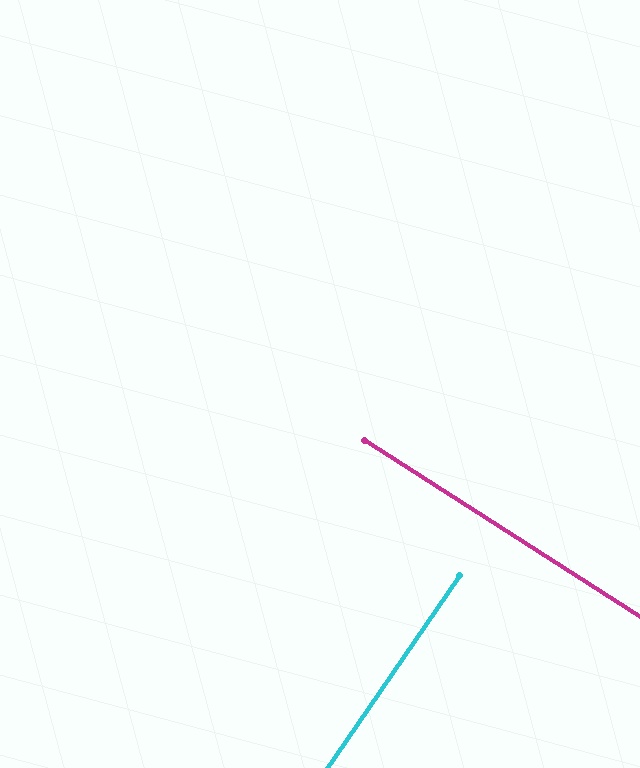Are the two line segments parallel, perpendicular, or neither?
Perpendicular — they meet at approximately 88°.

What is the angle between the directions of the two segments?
Approximately 88 degrees.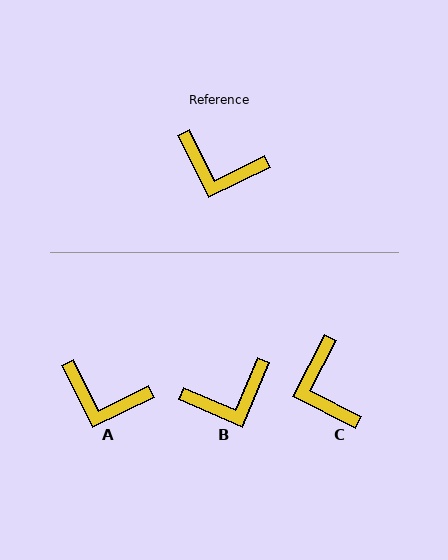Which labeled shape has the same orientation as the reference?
A.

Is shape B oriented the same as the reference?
No, it is off by about 40 degrees.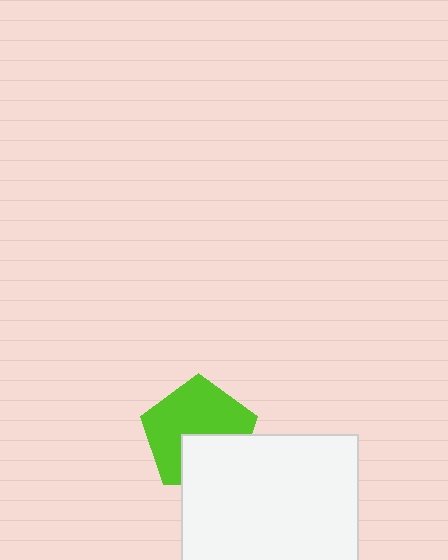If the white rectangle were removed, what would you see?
You would see the complete lime pentagon.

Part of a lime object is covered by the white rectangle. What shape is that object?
It is a pentagon.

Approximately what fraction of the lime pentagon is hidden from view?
Roughly 35% of the lime pentagon is hidden behind the white rectangle.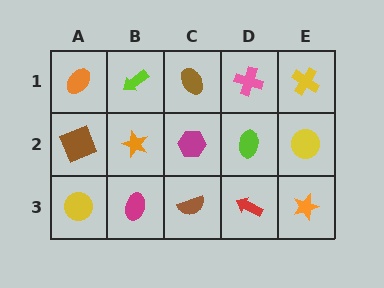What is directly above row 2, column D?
A pink cross.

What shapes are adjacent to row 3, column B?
An orange star (row 2, column B), a yellow circle (row 3, column A), a brown semicircle (row 3, column C).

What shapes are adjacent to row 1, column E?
A yellow circle (row 2, column E), a pink cross (row 1, column D).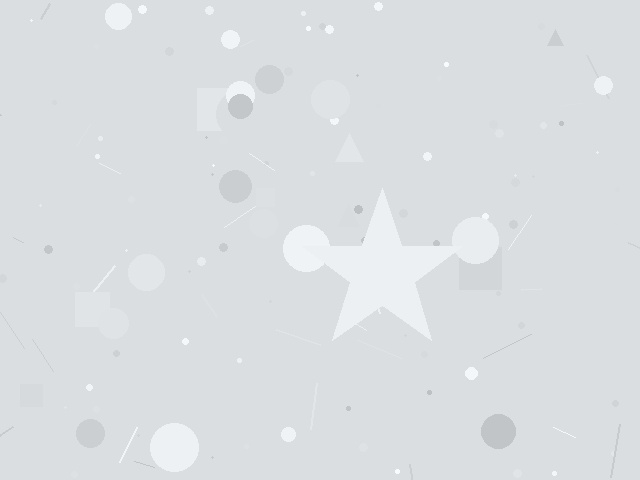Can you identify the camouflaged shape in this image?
The camouflaged shape is a star.